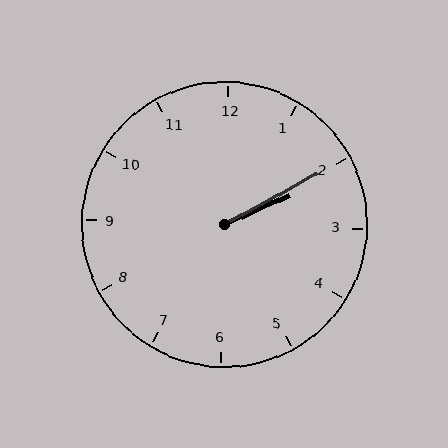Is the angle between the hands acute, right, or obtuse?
It is acute.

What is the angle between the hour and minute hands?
Approximately 5 degrees.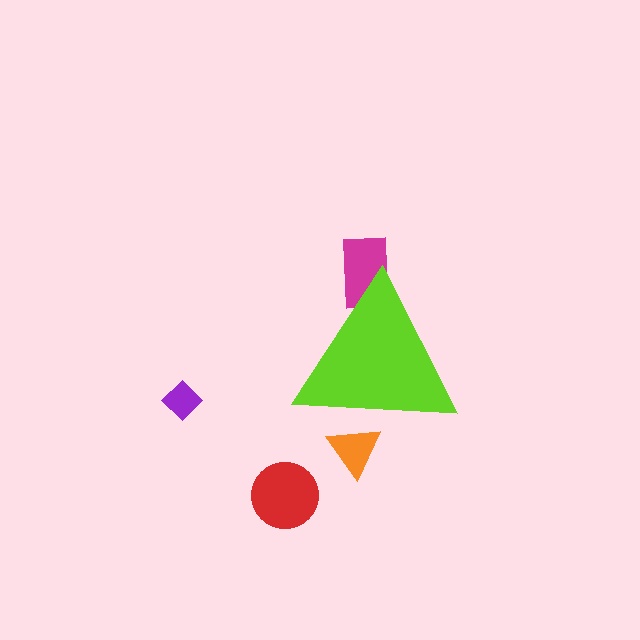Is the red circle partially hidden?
No, the red circle is fully visible.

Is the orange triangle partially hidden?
Yes, the orange triangle is partially hidden behind the lime triangle.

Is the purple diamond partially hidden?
No, the purple diamond is fully visible.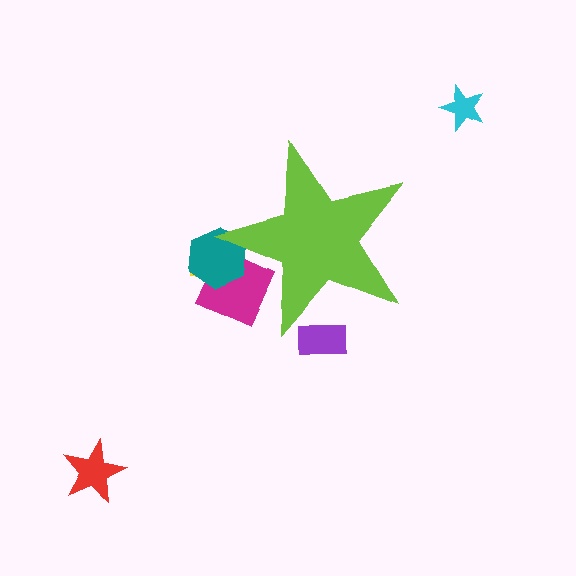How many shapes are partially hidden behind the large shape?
4 shapes are partially hidden.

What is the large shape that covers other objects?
A lime star.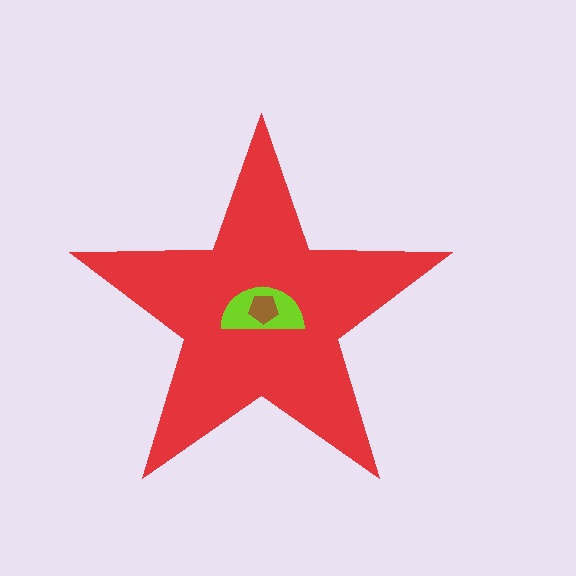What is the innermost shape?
The brown pentagon.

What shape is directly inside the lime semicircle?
The brown pentagon.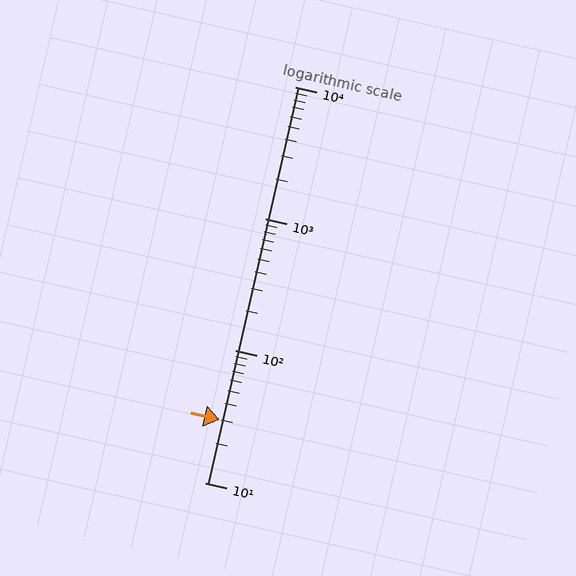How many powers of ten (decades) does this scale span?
The scale spans 3 decades, from 10 to 10000.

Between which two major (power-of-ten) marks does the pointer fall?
The pointer is between 10 and 100.